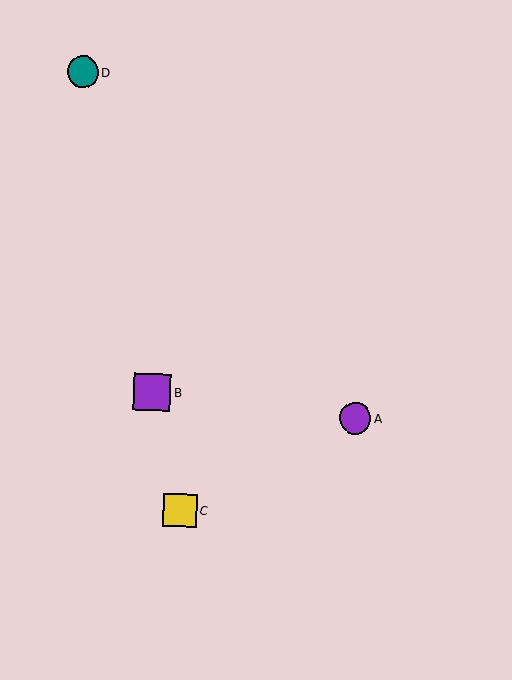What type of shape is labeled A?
Shape A is a purple circle.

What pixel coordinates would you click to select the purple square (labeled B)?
Click at (152, 392) to select the purple square B.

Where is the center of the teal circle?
The center of the teal circle is at (83, 72).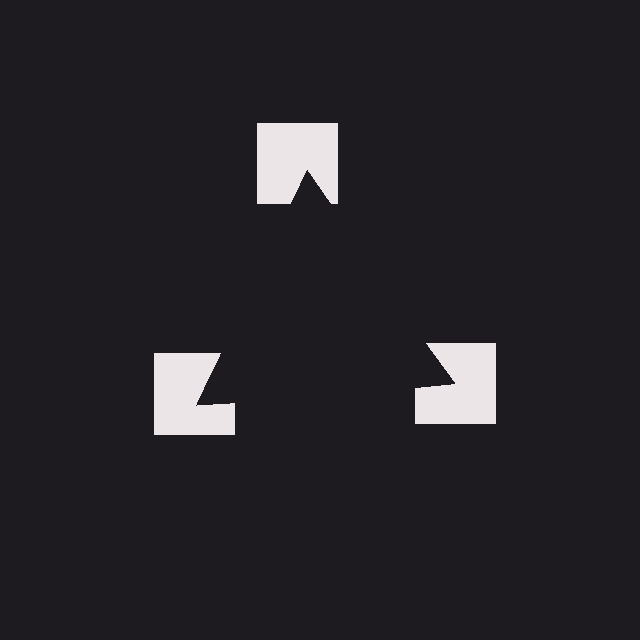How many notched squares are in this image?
There are 3 — one at each vertex of the illusory triangle.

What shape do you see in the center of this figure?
An illusory triangle — its edges are inferred from the aligned wedge cuts in the notched squares, not physically drawn.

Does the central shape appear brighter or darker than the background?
It typically appears slightly darker than the background, even though no actual brightness change is drawn.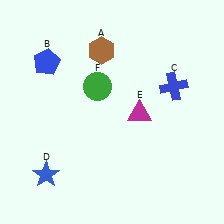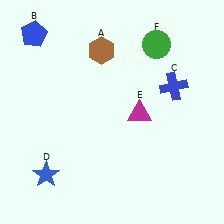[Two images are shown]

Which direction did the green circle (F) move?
The green circle (F) moved right.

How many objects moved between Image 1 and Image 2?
2 objects moved between the two images.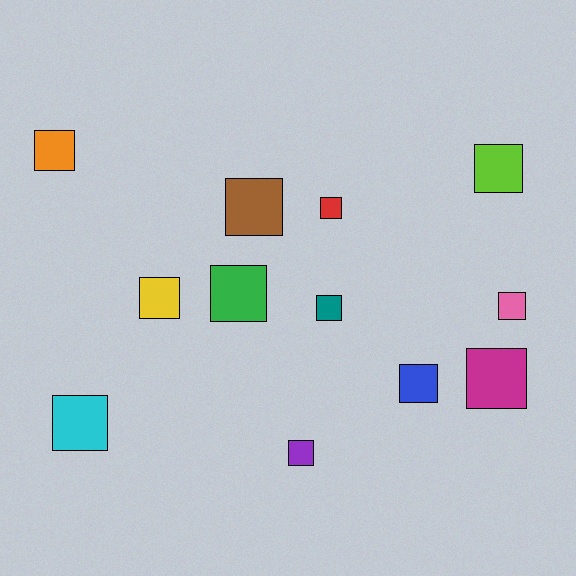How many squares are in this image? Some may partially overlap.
There are 12 squares.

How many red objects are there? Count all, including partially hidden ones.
There is 1 red object.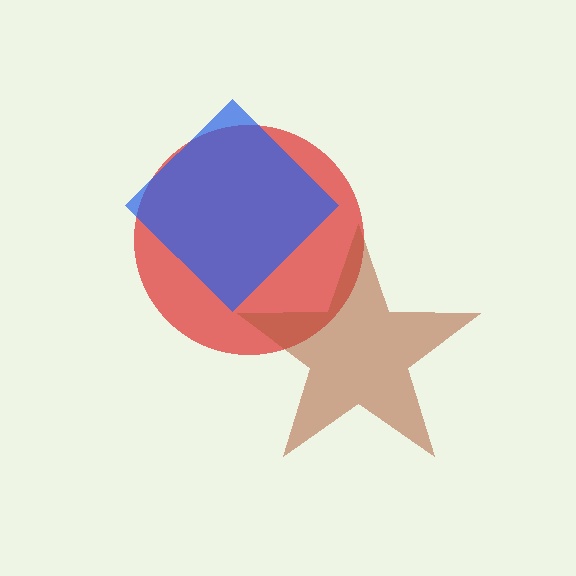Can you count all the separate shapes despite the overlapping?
Yes, there are 3 separate shapes.